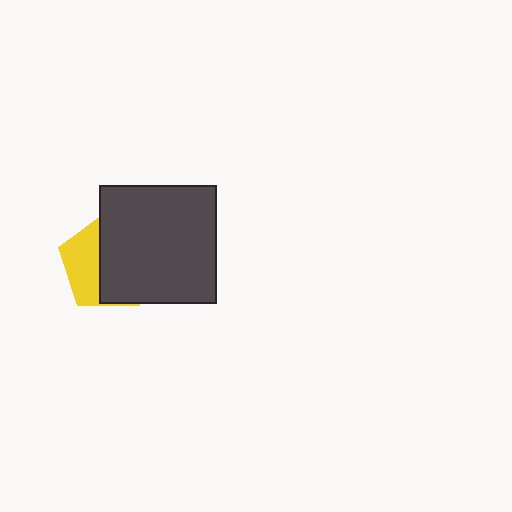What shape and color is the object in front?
The object in front is a dark gray square.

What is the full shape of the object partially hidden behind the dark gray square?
The partially hidden object is a yellow pentagon.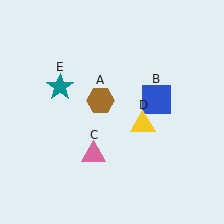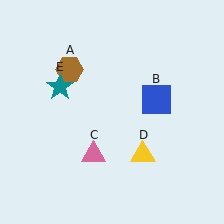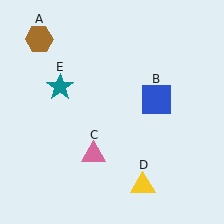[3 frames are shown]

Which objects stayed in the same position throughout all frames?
Blue square (object B) and pink triangle (object C) and teal star (object E) remained stationary.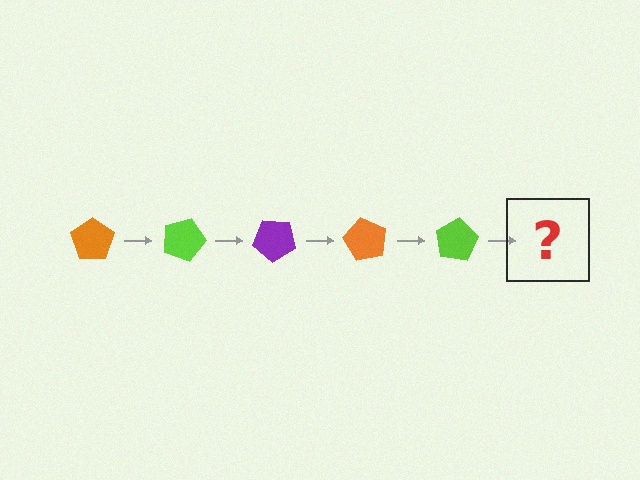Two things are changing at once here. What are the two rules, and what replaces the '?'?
The two rules are that it rotates 20 degrees each step and the color cycles through orange, lime, and purple. The '?' should be a purple pentagon, rotated 100 degrees from the start.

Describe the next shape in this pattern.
It should be a purple pentagon, rotated 100 degrees from the start.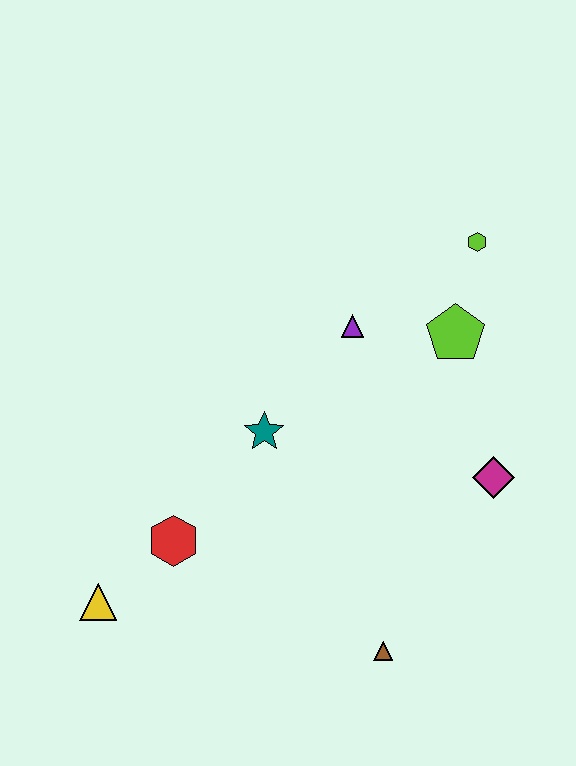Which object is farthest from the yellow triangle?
The lime hexagon is farthest from the yellow triangle.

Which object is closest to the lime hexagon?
The lime pentagon is closest to the lime hexagon.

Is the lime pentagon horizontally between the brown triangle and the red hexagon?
No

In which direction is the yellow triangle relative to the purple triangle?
The yellow triangle is below the purple triangle.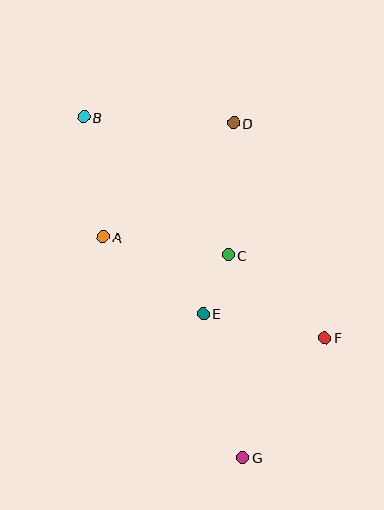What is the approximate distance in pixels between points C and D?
The distance between C and D is approximately 132 pixels.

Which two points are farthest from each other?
Points B and G are farthest from each other.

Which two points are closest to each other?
Points C and E are closest to each other.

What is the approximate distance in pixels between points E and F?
The distance between E and F is approximately 124 pixels.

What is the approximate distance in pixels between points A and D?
The distance between A and D is approximately 173 pixels.